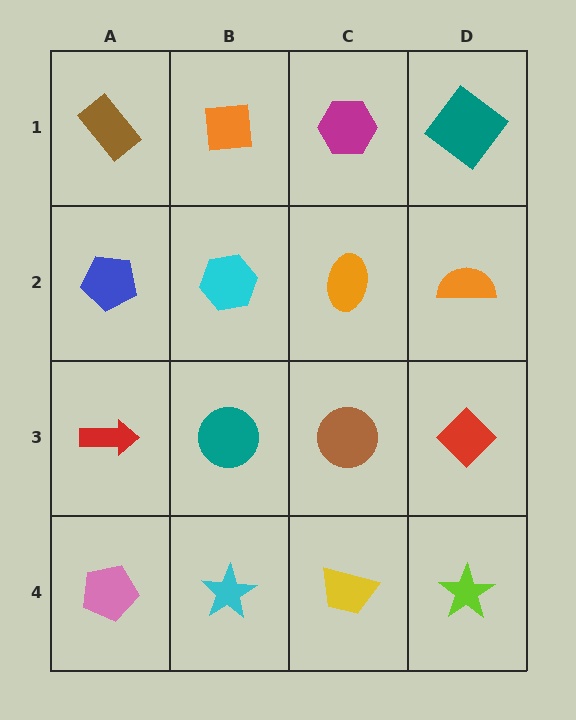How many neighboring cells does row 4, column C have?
3.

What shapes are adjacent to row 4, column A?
A red arrow (row 3, column A), a cyan star (row 4, column B).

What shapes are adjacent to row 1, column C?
An orange ellipse (row 2, column C), an orange square (row 1, column B), a teal diamond (row 1, column D).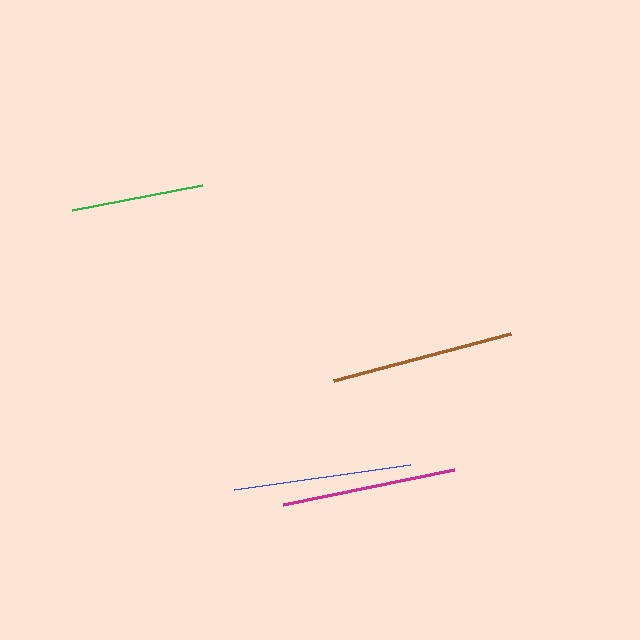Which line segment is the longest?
The brown line is the longest at approximately 183 pixels.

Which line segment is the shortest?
The green line is the shortest at approximately 133 pixels.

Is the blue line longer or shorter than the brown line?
The brown line is longer than the blue line.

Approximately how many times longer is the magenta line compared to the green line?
The magenta line is approximately 1.3 times the length of the green line.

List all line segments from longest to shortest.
From longest to shortest: brown, blue, magenta, green.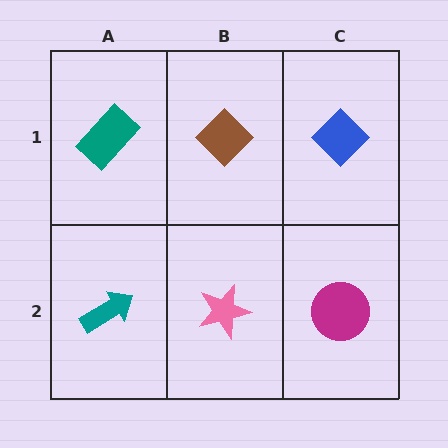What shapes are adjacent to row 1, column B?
A pink star (row 2, column B), a teal rectangle (row 1, column A), a blue diamond (row 1, column C).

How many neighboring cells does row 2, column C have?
2.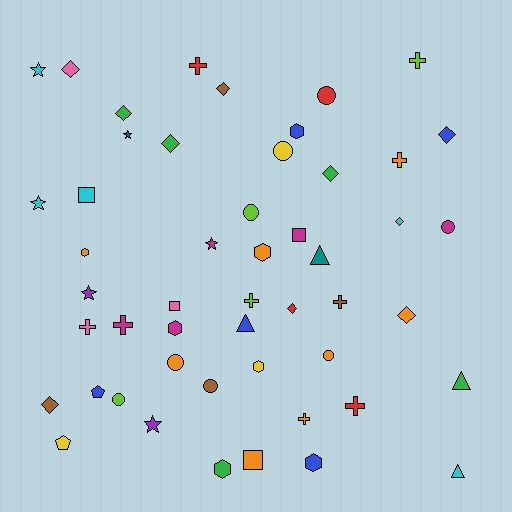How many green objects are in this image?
There are 5 green objects.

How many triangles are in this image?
There are 4 triangles.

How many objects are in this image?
There are 50 objects.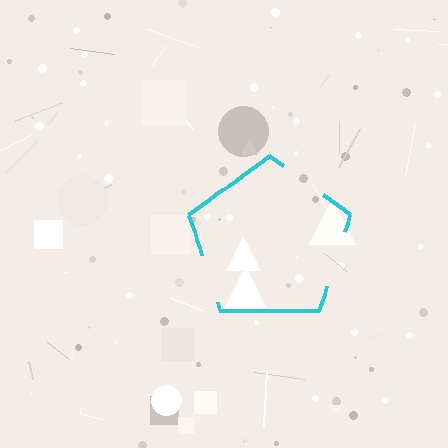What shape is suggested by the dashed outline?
The dashed outline suggests a pentagon.